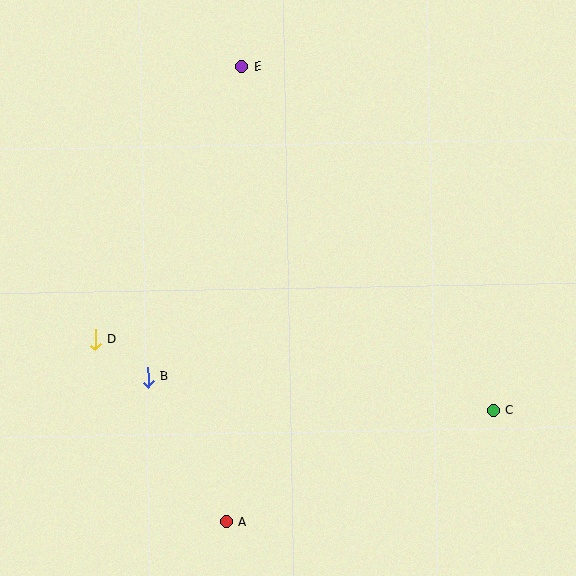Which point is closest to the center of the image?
Point B at (148, 377) is closest to the center.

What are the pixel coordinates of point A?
Point A is at (227, 522).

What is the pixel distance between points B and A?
The distance between B and A is 165 pixels.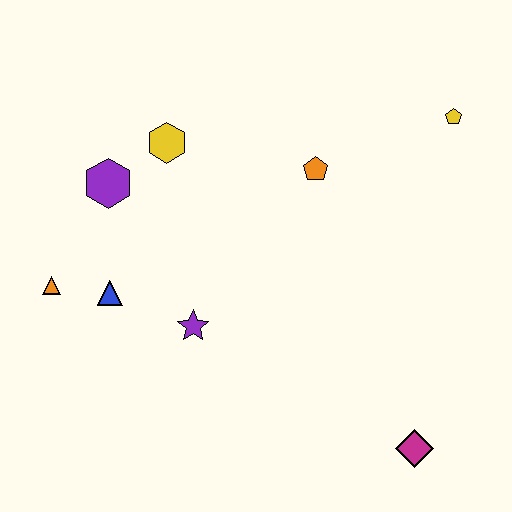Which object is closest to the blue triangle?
The orange triangle is closest to the blue triangle.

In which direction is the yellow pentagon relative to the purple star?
The yellow pentagon is to the right of the purple star.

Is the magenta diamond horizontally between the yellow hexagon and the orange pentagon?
No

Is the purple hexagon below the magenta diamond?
No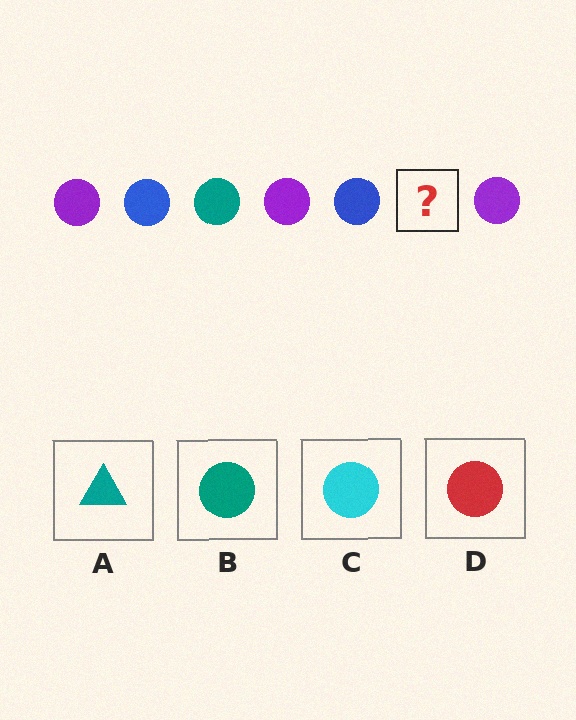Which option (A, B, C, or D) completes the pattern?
B.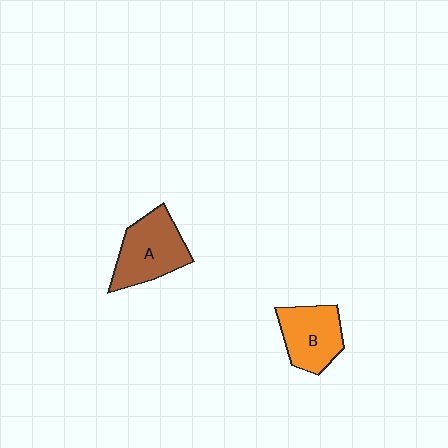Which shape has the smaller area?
Shape B (orange).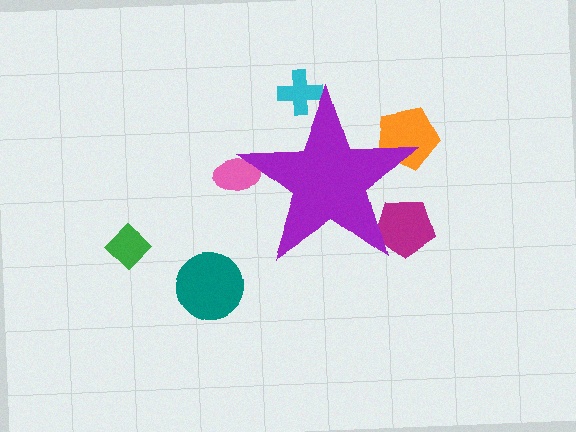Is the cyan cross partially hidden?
Yes, the cyan cross is partially hidden behind the purple star.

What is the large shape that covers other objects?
A purple star.